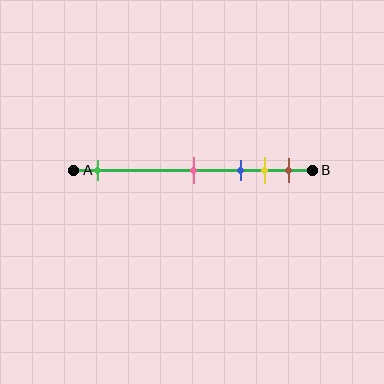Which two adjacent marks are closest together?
The yellow and brown marks are the closest adjacent pair.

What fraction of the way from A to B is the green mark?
The green mark is approximately 10% (0.1) of the way from A to B.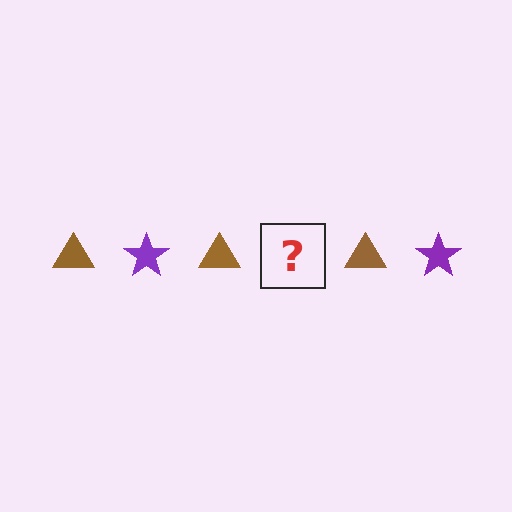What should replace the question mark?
The question mark should be replaced with a purple star.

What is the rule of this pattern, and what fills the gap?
The rule is that the pattern alternates between brown triangle and purple star. The gap should be filled with a purple star.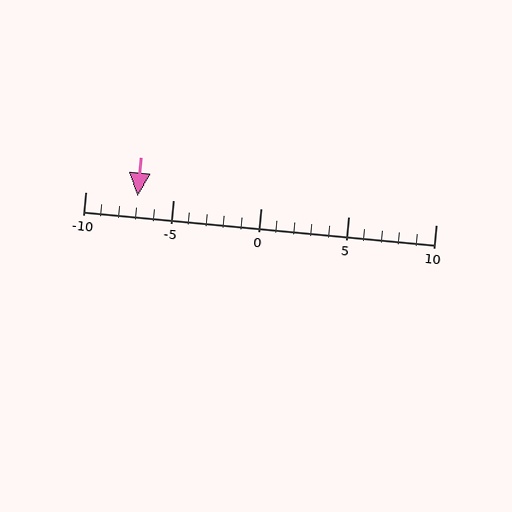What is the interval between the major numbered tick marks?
The major tick marks are spaced 5 units apart.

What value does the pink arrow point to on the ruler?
The pink arrow points to approximately -7.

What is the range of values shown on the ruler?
The ruler shows values from -10 to 10.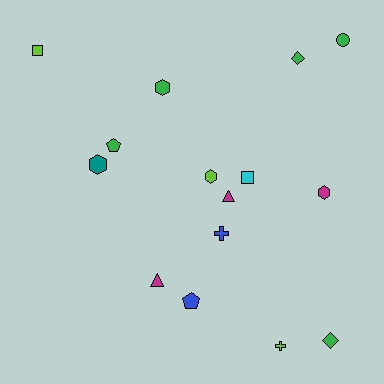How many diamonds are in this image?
There are 2 diamonds.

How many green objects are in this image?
There are 5 green objects.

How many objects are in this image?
There are 15 objects.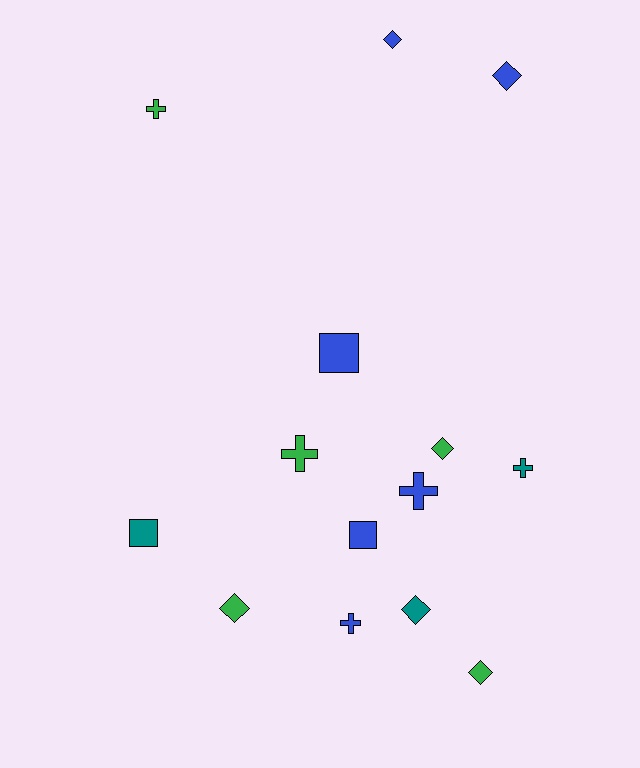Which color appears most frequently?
Blue, with 6 objects.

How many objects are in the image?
There are 14 objects.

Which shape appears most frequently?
Diamond, with 6 objects.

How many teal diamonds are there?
There is 1 teal diamond.